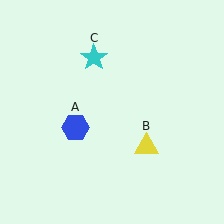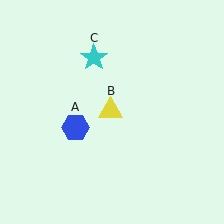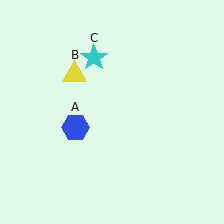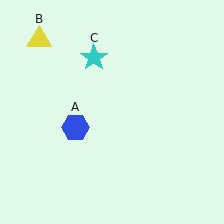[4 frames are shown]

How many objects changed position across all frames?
1 object changed position: yellow triangle (object B).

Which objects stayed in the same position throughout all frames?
Blue hexagon (object A) and cyan star (object C) remained stationary.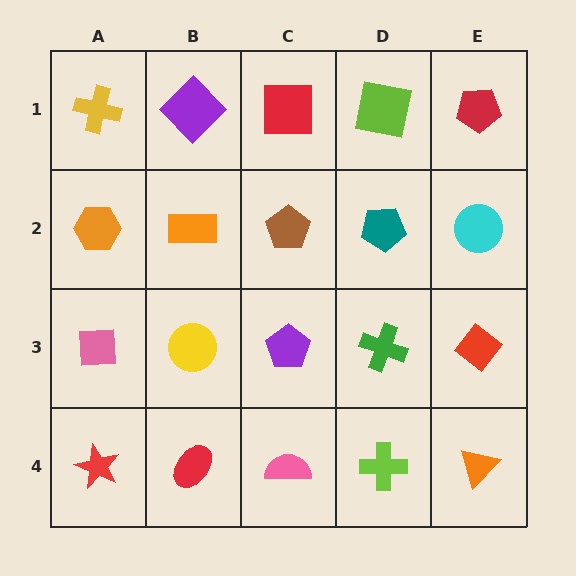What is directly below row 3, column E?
An orange triangle.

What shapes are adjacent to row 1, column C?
A brown pentagon (row 2, column C), a purple diamond (row 1, column B), a lime square (row 1, column D).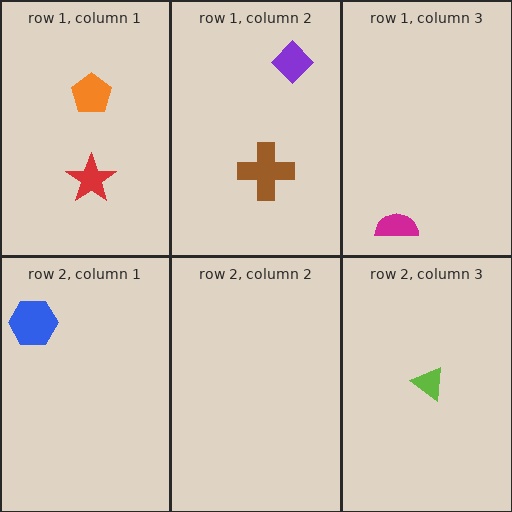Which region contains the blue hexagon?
The row 2, column 1 region.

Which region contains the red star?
The row 1, column 1 region.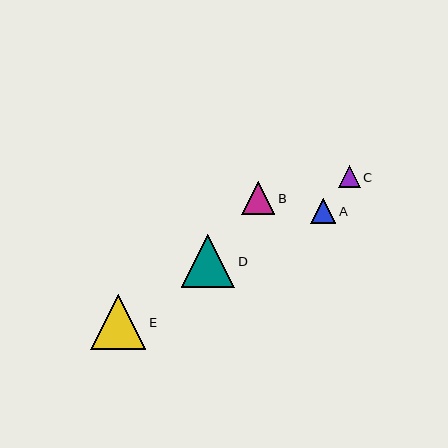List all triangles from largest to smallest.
From largest to smallest: E, D, B, A, C.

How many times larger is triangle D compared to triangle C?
Triangle D is approximately 2.5 times the size of triangle C.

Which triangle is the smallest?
Triangle C is the smallest with a size of approximately 22 pixels.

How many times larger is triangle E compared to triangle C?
Triangle E is approximately 2.5 times the size of triangle C.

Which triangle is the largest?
Triangle E is the largest with a size of approximately 55 pixels.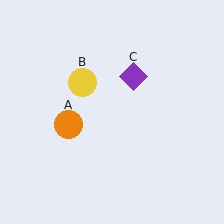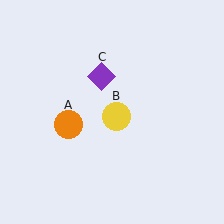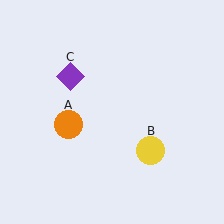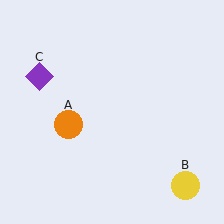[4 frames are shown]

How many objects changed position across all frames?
2 objects changed position: yellow circle (object B), purple diamond (object C).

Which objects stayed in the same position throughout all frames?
Orange circle (object A) remained stationary.